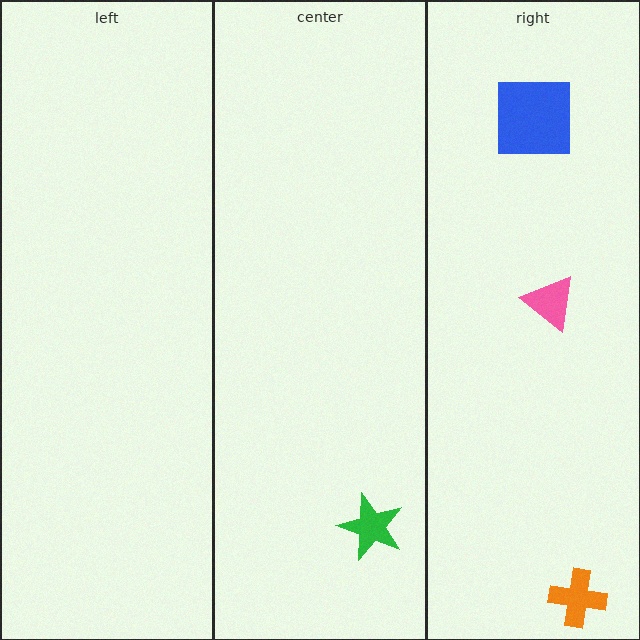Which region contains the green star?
The center region.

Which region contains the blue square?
The right region.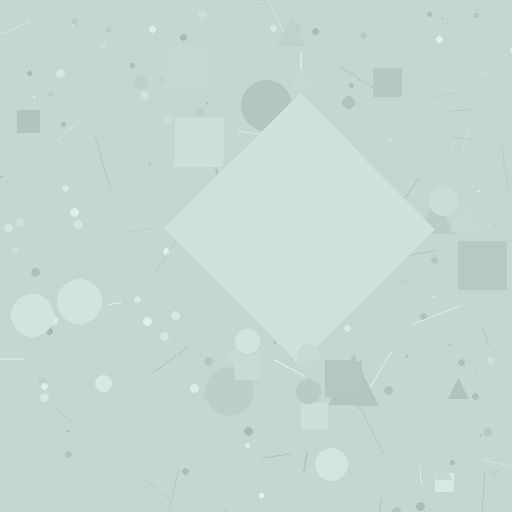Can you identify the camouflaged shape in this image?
The camouflaged shape is a diamond.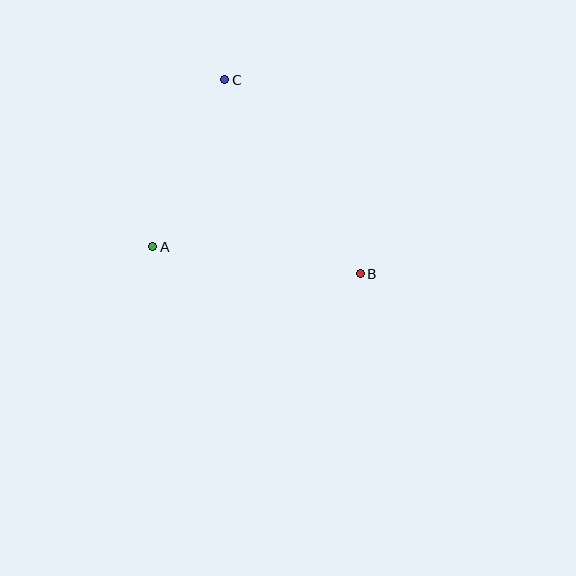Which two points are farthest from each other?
Points B and C are farthest from each other.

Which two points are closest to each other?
Points A and C are closest to each other.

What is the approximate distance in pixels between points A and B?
The distance between A and B is approximately 209 pixels.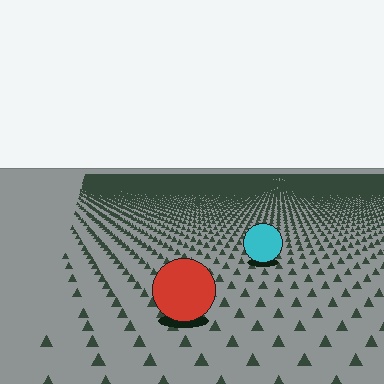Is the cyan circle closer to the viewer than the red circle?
No. The red circle is closer — you can tell from the texture gradient: the ground texture is coarser near it.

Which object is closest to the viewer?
The red circle is closest. The texture marks near it are larger and more spread out.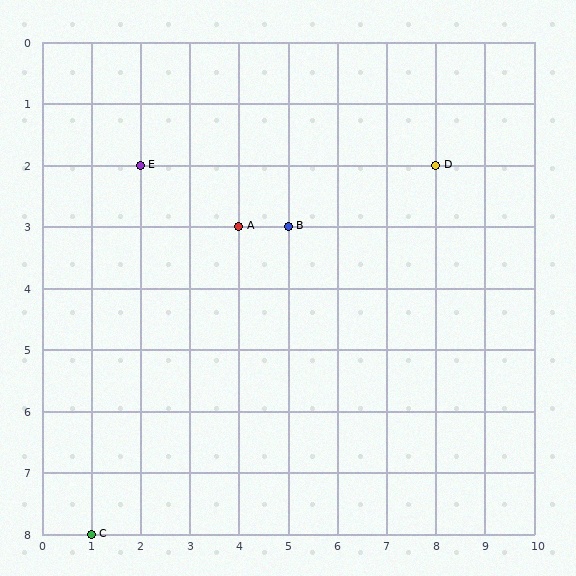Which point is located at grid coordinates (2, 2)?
Point E is at (2, 2).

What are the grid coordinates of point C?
Point C is at grid coordinates (1, 8).